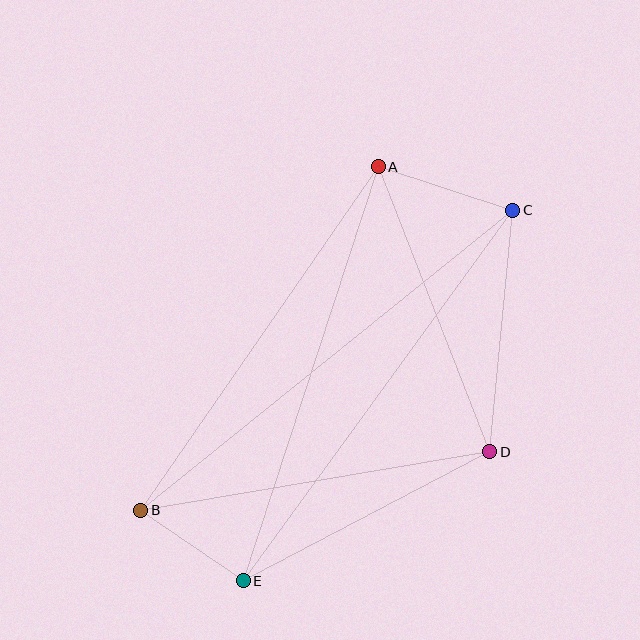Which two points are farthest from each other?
Points B and C are farthest from each other.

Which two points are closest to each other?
Points B and E are closest to each other.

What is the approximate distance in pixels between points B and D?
The distance between B and D is approximately 354 pixels.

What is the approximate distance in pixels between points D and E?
The distance between D and E is approximately 278 pixels.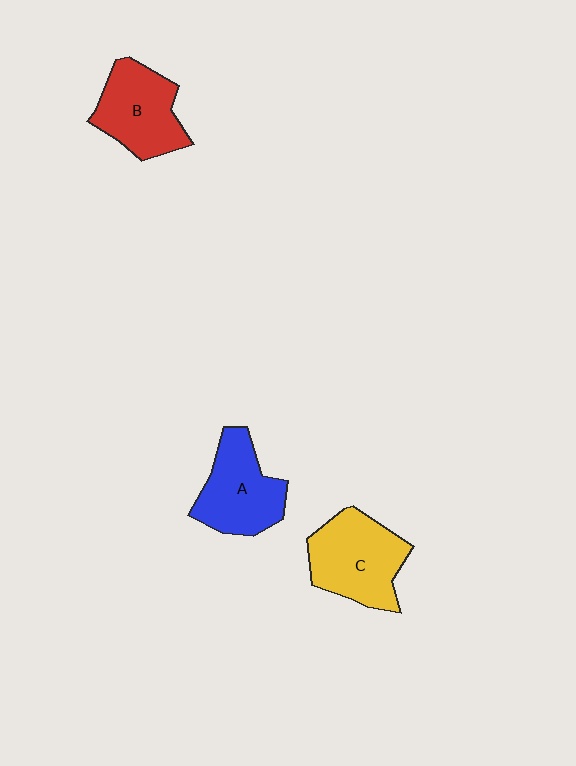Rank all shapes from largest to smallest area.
From largest to smallest: C (yellow), A (blue), B (red).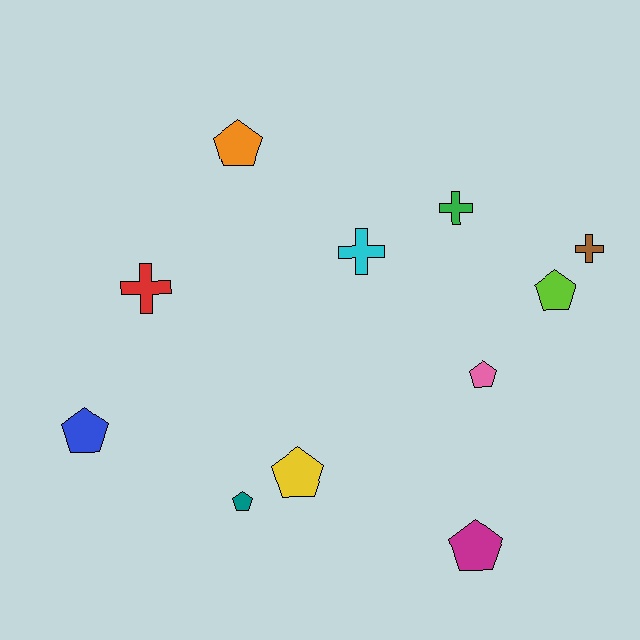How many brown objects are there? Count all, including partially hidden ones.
There is 1 brown object.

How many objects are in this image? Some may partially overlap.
There are 11 objects.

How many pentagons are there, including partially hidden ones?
There are 7 pentagons.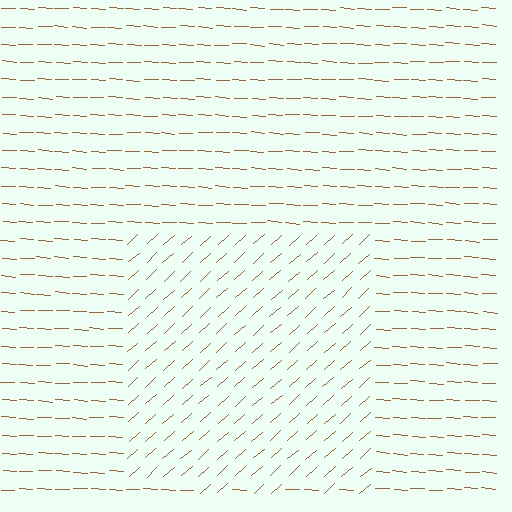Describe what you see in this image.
The image is filled with small brown line segments. A rectangle region in the image has lines oriented differently from the surrounding lines, creating a visible texture boundary.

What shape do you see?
I see a rectangle.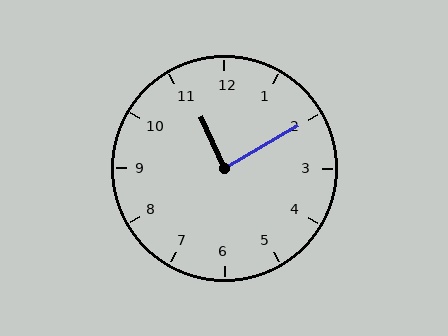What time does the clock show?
11:10.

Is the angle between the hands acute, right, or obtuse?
It is right.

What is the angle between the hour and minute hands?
Approximately 85 degrees.